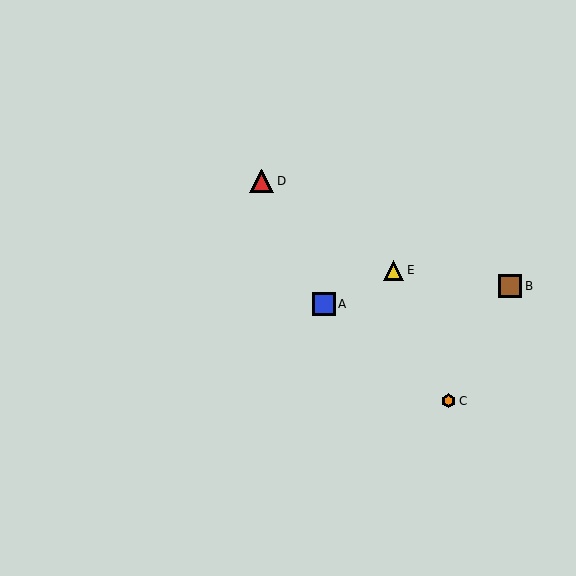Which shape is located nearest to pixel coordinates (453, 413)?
The orange hexagon (labeled C) at (449, 401) is nearest to that location.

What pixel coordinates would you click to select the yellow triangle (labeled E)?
Click at (394, 270) to select the yellow triangle E.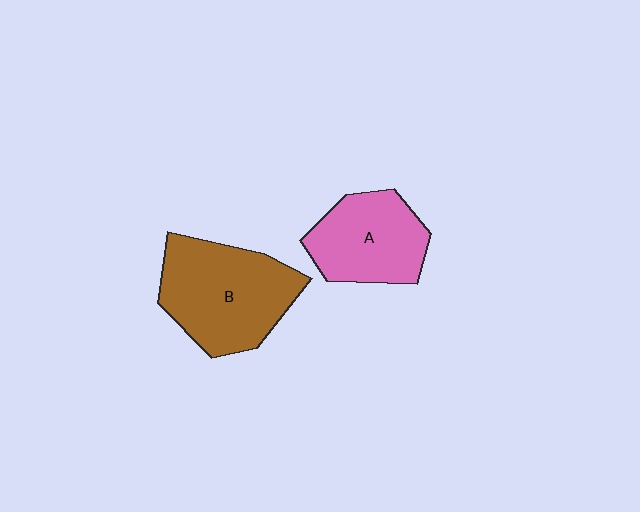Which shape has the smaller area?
Shape A (pink).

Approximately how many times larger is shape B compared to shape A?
Approximately 1.4 times.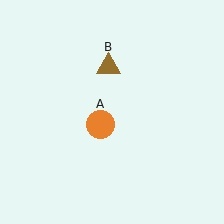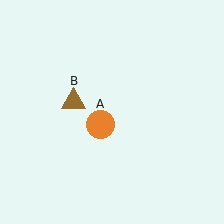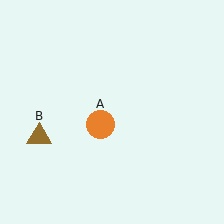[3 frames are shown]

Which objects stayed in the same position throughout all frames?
Orange circle (object A) remained stationary.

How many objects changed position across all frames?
1 object changed position: brown triangle (object B).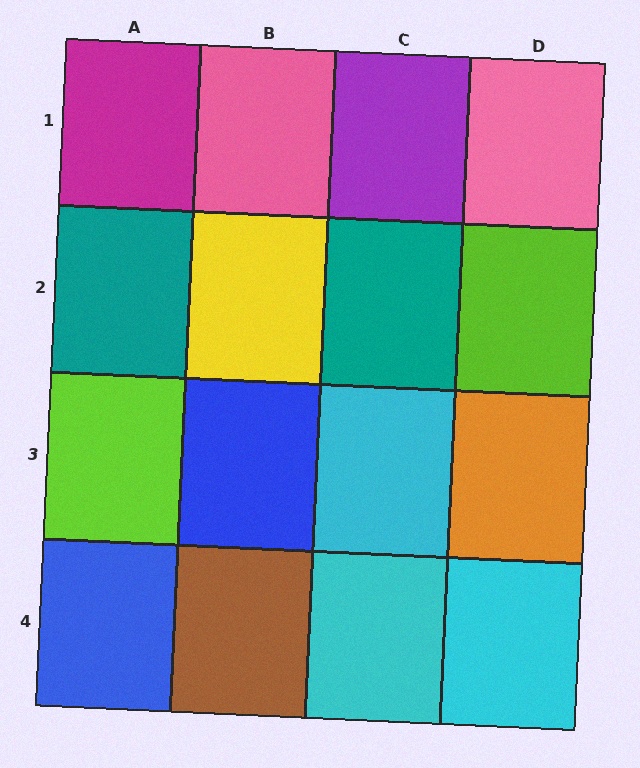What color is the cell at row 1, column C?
Purple.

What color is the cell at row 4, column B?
Brown.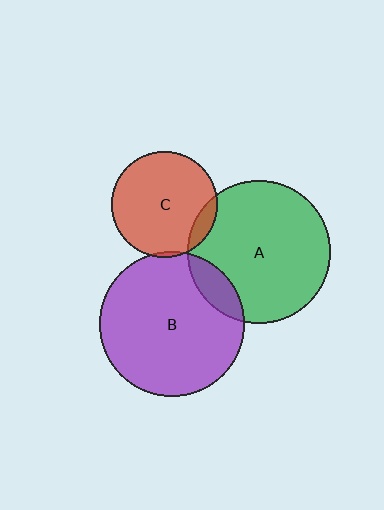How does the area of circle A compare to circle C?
Approximately 1.8 times.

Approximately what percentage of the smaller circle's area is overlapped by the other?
Approximately 10%.